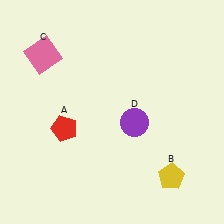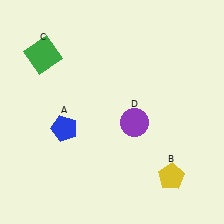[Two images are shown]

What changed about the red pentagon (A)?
In Image 1, A is red. In Image 2, it changed to blue.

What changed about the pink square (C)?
In Image 1, C is pink. In Image 2, it changed to green.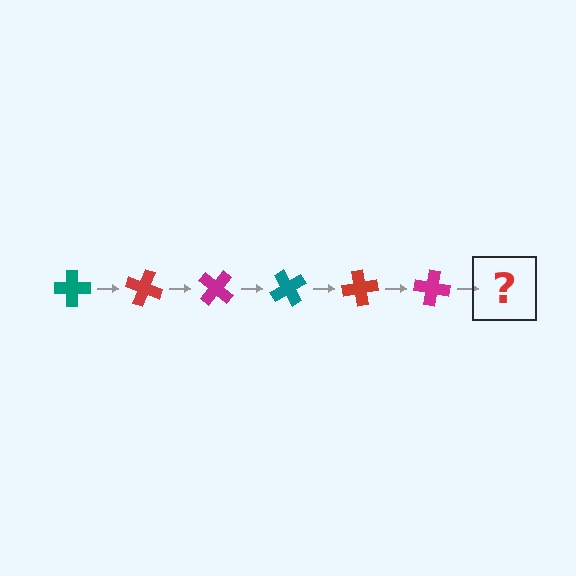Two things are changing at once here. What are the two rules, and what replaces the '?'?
The two rules are that it rotates 20 degrees each step and the color cycles through teal, red, and magenta. The '?' should be a teal cross, rotated 120 degrees from the start.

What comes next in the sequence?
The next element should be a teal cross, rotated 120 degrees from the start.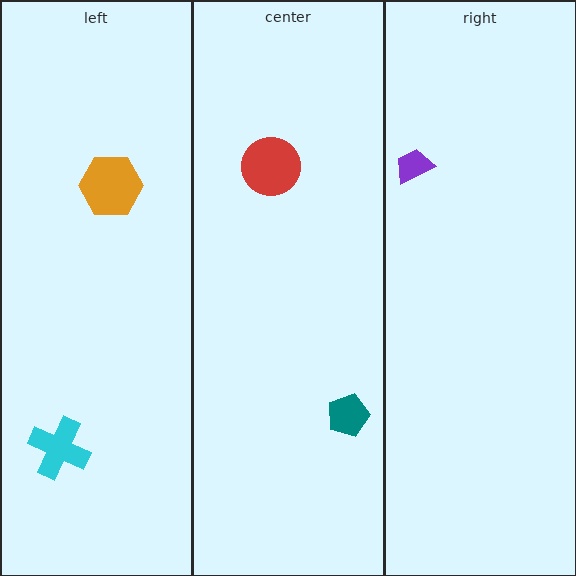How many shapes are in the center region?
2.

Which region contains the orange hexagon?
The left region.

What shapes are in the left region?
The orange hexagon, the cyan cross.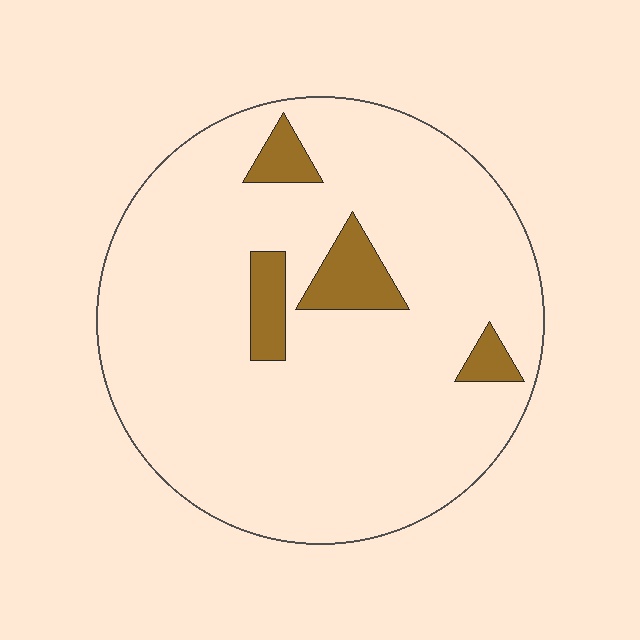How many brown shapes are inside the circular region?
4.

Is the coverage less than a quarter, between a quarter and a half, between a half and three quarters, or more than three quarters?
Less than a quarter.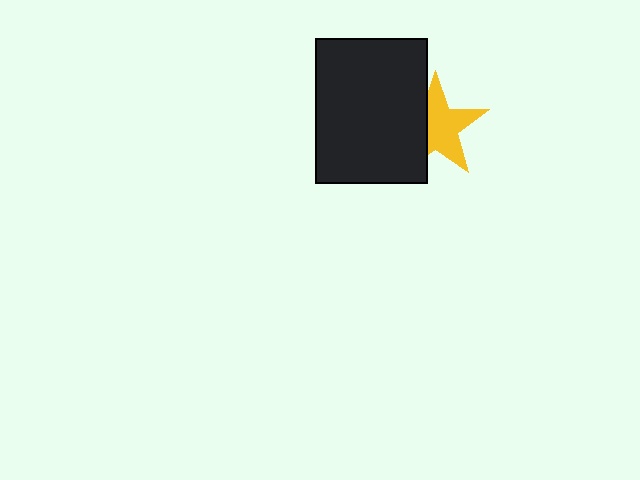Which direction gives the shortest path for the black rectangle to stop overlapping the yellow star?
Moving left gives the shortest separation.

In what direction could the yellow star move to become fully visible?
The yellow star could move right. That would shift it out from behind the black rectangle entirely.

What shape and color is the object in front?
The object in front is a black rectangle.